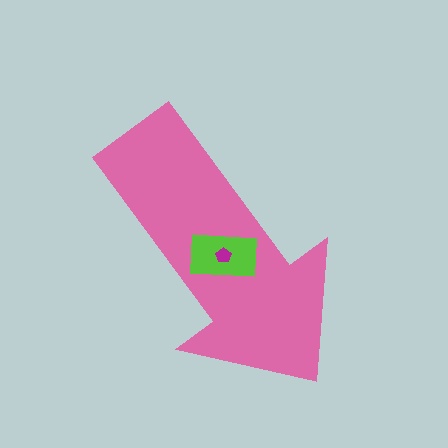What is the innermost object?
The magenta pentagon.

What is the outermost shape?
The pink arrow.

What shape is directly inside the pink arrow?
The lime rectangle.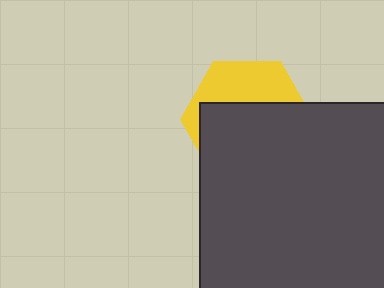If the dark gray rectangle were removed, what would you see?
You would see the complete yellow hexagon.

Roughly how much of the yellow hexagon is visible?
A small part of it is visible (roughly 36%).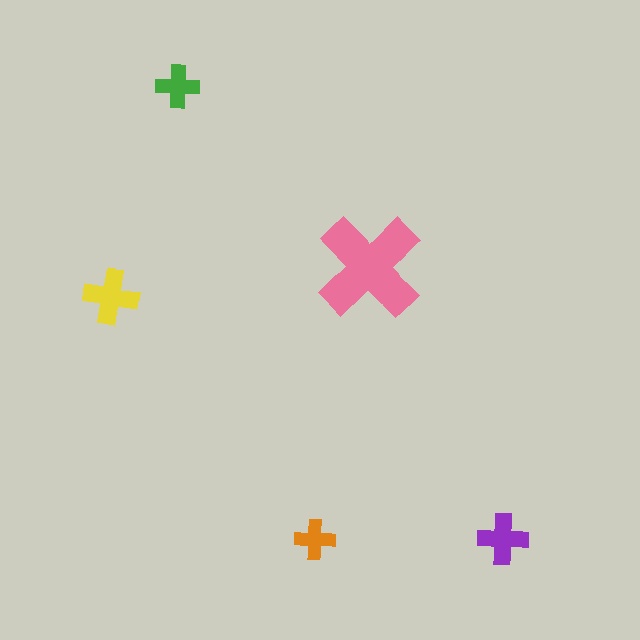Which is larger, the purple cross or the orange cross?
The purple one.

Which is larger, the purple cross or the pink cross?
The pink one.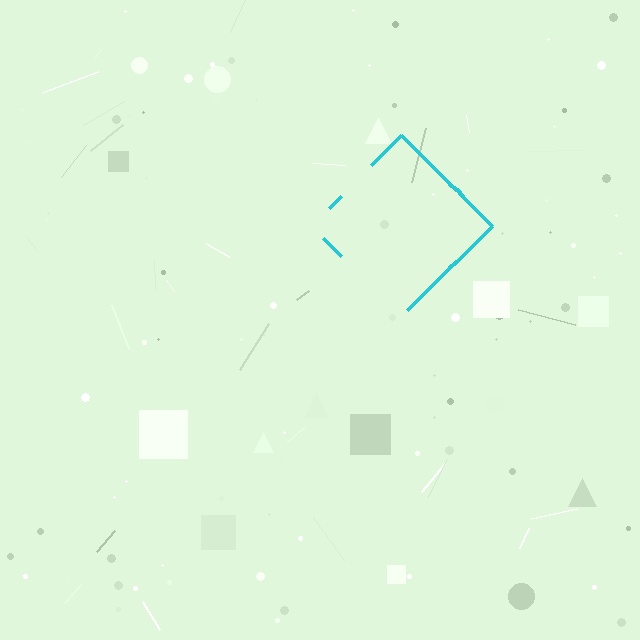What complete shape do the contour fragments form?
The contour fragments form a diamond.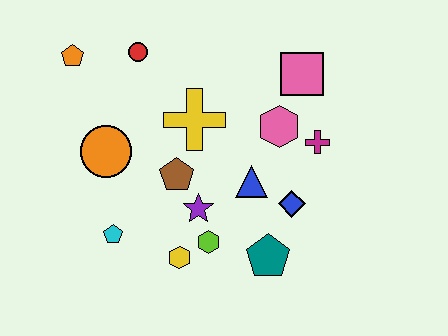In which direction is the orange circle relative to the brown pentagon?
The orange circle is to the left of the brown pentagon.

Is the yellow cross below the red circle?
Yes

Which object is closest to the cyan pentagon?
The yellow hexagon is closest to the cyan pentagon.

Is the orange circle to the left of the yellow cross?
Yes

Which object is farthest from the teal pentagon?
The orange pentagon is farthest from the teal pentagon.